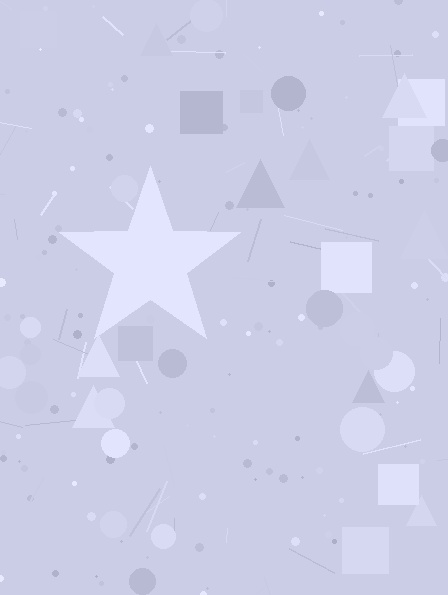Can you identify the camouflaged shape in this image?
The camouflaged shape is a star.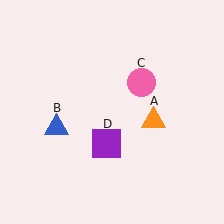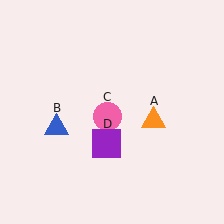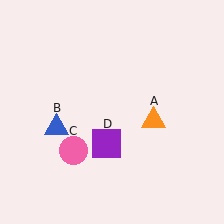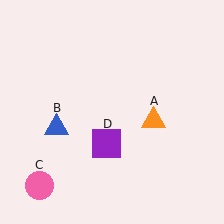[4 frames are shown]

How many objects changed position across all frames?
1 object changed position: pink circle (object C).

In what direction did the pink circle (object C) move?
The pink circle (object C) moved down and to the left.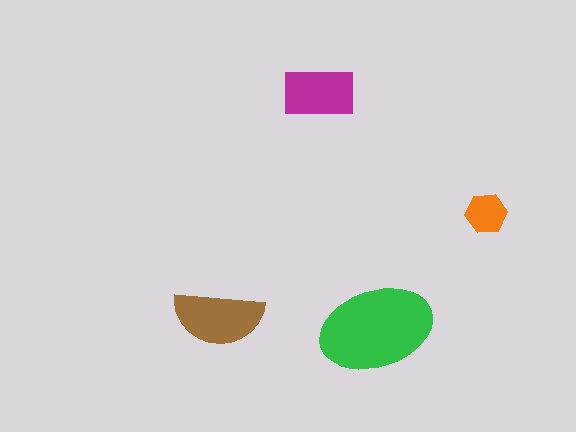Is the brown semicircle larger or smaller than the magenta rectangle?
Larger.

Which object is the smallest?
The orange hexagon.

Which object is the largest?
The green ellipse.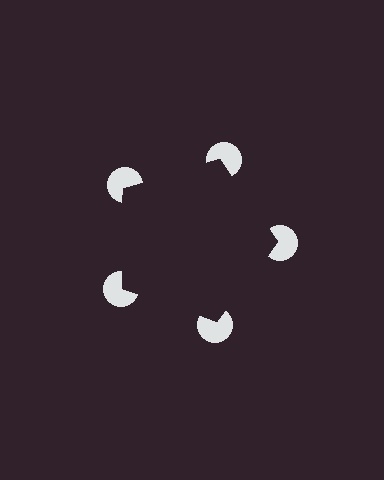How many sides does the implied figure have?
5 sides.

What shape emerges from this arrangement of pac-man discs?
An illusory pentagon — its edges are inferred from the aligned wedge cuts in the pac-man discs, not physically drawn.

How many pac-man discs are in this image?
There are 5 — one at each vertex of the illusory pentagon.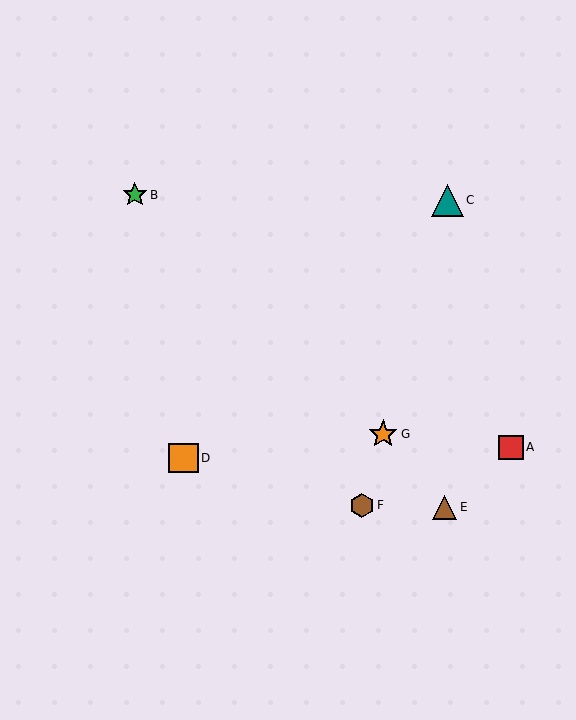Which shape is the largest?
The teal triangle (labeled C) is the largest.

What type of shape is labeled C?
Shape C is a teal triangle.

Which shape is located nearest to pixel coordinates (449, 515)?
The brown triangle (labeled E) at (445, 507) is nearest to that location.